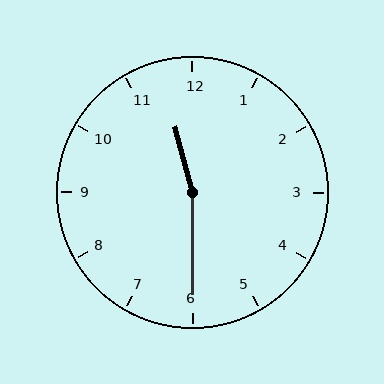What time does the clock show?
11:30.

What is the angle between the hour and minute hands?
Approximately 165 degrees.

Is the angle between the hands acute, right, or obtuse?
It is obtuse.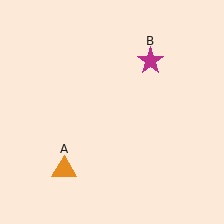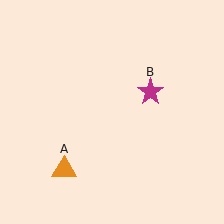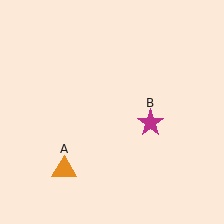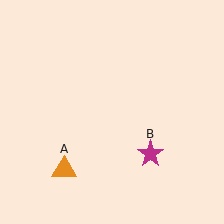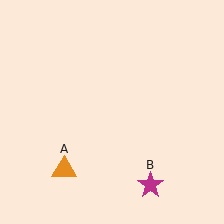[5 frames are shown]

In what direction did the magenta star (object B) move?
The magenta star (object B) moved down.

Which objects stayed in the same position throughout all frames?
Orange triangle (object A) remained stationary.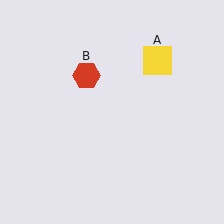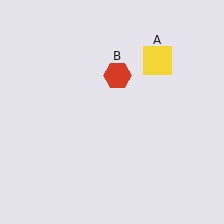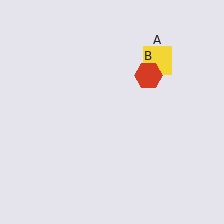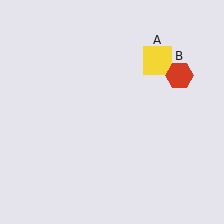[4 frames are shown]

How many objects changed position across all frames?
1 object changed position: red hexagon (object B).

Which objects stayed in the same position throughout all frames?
Yellow square (object A) remained stationary.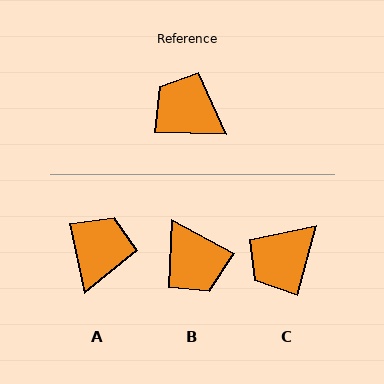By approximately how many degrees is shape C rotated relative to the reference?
Approximately 77 degrees counter-clockwise.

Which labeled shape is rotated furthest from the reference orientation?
B, about 153 degrees away.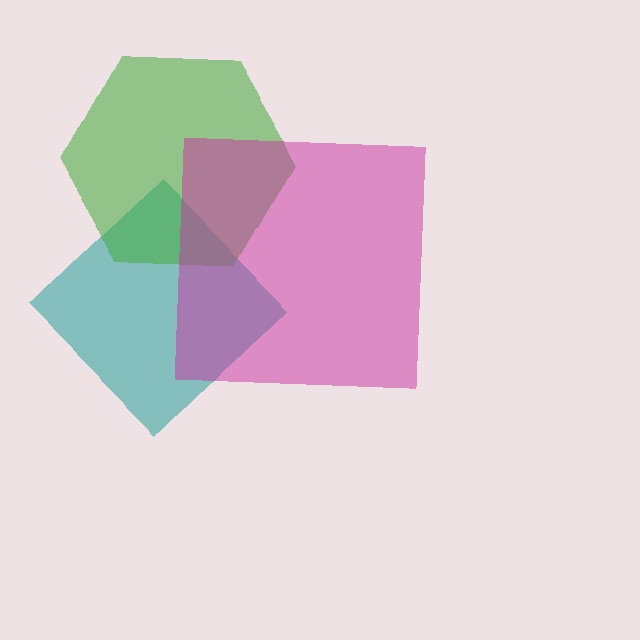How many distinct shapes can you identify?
There are 3 distinct shapes: a teal diamond, a green hexagon, a magenta square.